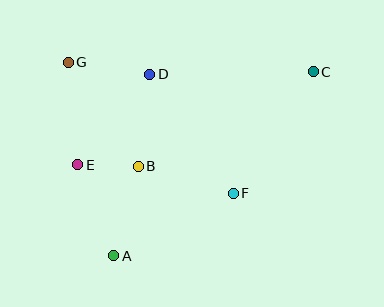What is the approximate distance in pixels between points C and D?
The distance between C and D is approximately 163 pixels.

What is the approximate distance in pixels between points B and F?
The distance between B and F is approximately 99 pixels.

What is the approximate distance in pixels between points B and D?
The distance between B and D is approximately 93 pixels.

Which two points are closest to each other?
Points B and E are closest to each other.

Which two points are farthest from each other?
Points A and C are farthest from each other.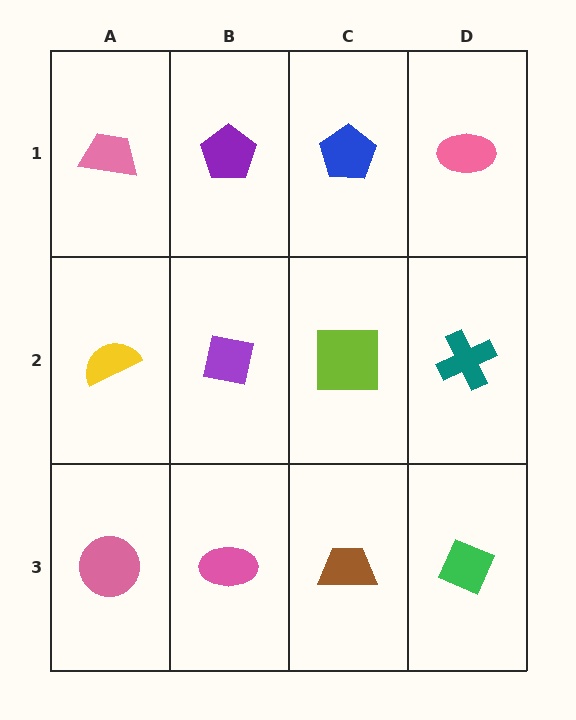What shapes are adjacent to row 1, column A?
A yellow semicircle (row 2, column A), a purple pentagon (row 1, column B).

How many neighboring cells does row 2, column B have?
4.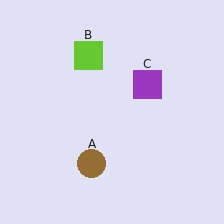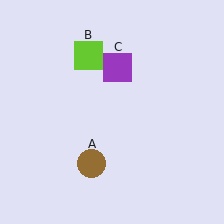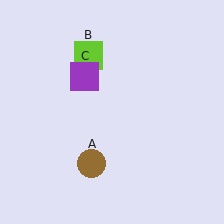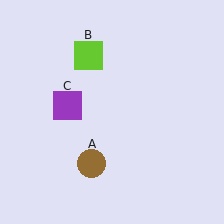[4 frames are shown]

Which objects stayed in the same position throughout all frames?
Brown circle (object A) and lime square (object B) remained stationary.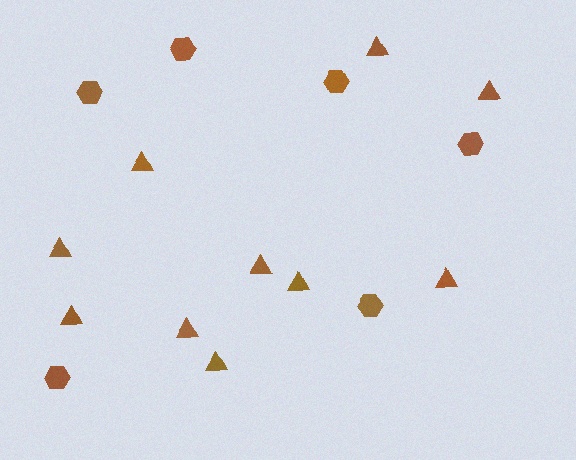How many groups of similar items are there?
There are 2 groups: one group of hexagons (6) and one group of triangles (10).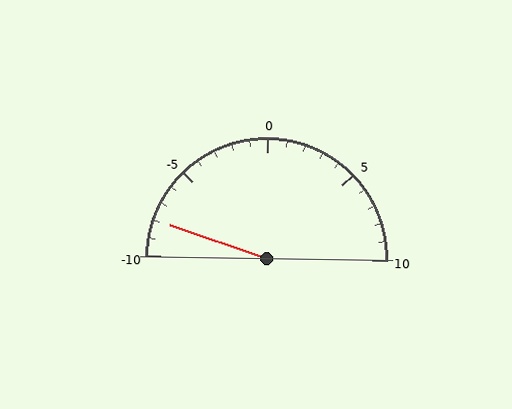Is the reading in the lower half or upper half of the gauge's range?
The reading is in the lower half of the range (-10 to 10).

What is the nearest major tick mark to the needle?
The nearest major tick mark is -10.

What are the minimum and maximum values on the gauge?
The gauge ranges from -10 to 10.